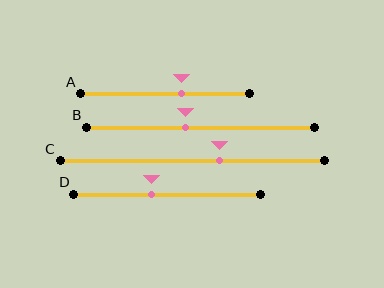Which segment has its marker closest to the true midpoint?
Segment B has its marker closest to the true midpoint.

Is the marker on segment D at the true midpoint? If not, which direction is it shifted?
No, the marker on segment D is shifted to the left by about 8% of the segment length.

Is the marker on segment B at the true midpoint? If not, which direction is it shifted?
No, the marker on segment B is shifted to the left by about 7% of the segment length.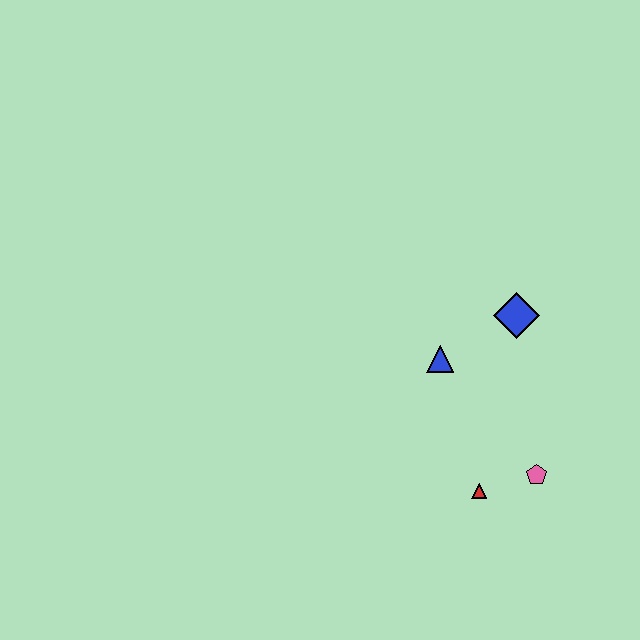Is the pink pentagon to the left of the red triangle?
No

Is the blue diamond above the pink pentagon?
Yes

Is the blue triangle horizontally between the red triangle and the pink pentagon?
No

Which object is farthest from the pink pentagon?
The blue diamond is farthest from the pink pentagon.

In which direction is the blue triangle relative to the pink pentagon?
The blue triangle is above the pink pentagon.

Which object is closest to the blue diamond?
The blue triangle is closest to the blue diamond.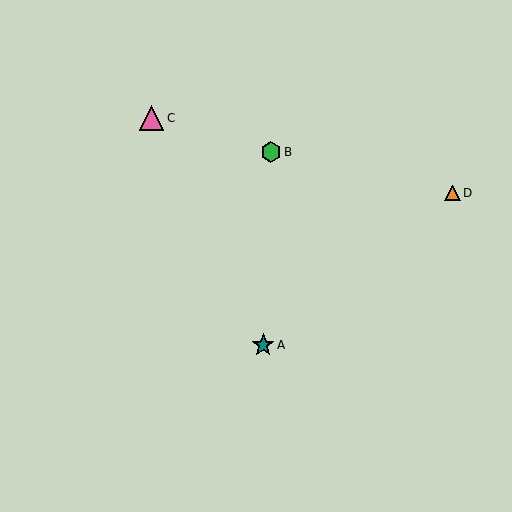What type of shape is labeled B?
Shape B is a green hexagon.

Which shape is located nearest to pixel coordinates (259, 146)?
The green hexagon (labeled B) at (271, 152) is nearest to that location.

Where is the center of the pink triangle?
The center of the pink triangle is at (151, 118).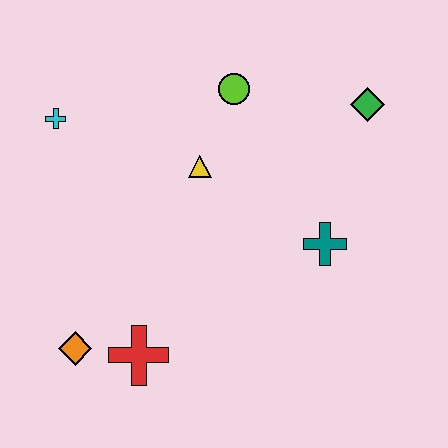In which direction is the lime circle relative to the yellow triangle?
The lime circle is above the yellow triangle.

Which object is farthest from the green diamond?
The orange diamond is farthest from the green diamond.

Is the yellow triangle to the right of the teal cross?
No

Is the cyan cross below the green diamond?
Yes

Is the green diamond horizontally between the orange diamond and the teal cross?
No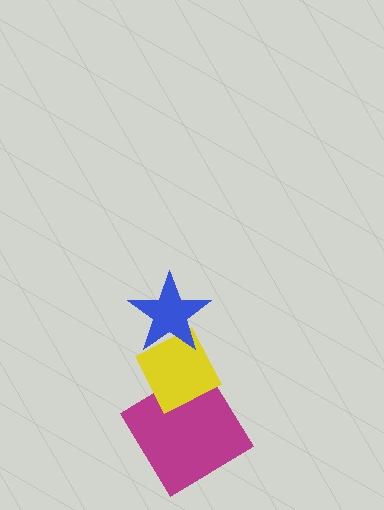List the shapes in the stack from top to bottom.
From top to bottom: the blue star, the yellow diamond, the magenta diamond.